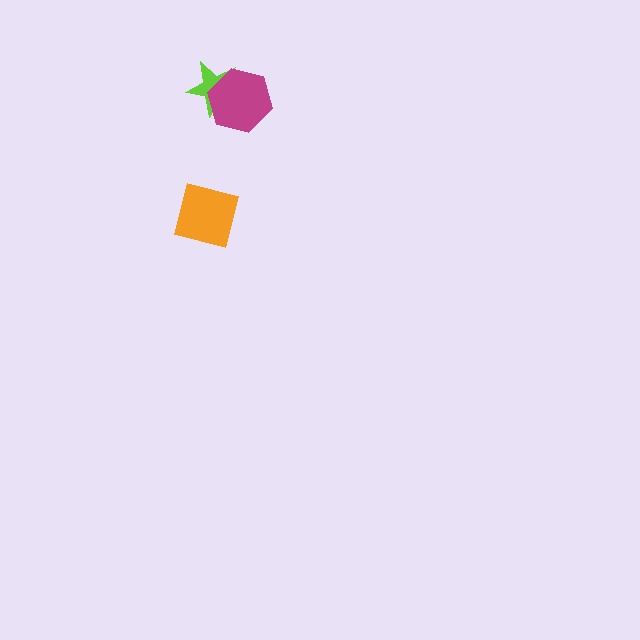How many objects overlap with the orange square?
0 objects overlap with the orange square.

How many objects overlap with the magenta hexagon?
1 object overlaps with the magenta hexagon.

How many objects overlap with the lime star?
1 object overlaps with the lime star.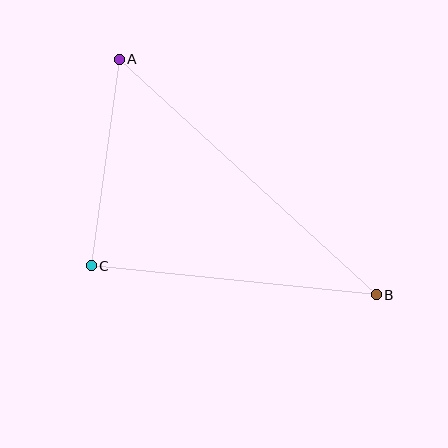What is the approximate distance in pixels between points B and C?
The distance between B and C is approximately 286 pixels.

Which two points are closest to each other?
Points A and C are closest to each other.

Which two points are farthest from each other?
Points A and B are farthest from each other.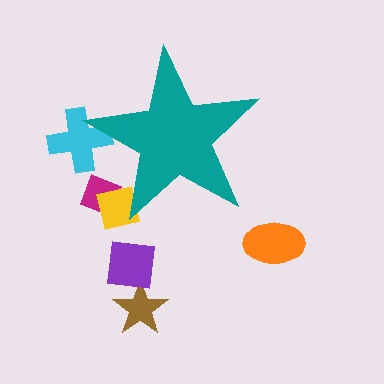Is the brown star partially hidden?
No, the brown star is fully visible.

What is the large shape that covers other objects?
A teal star.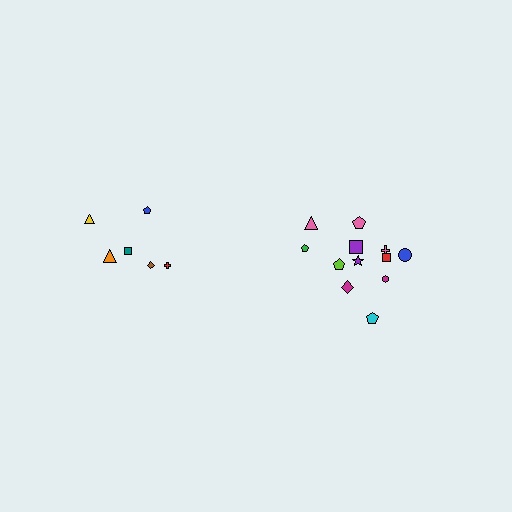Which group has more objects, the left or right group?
The right group.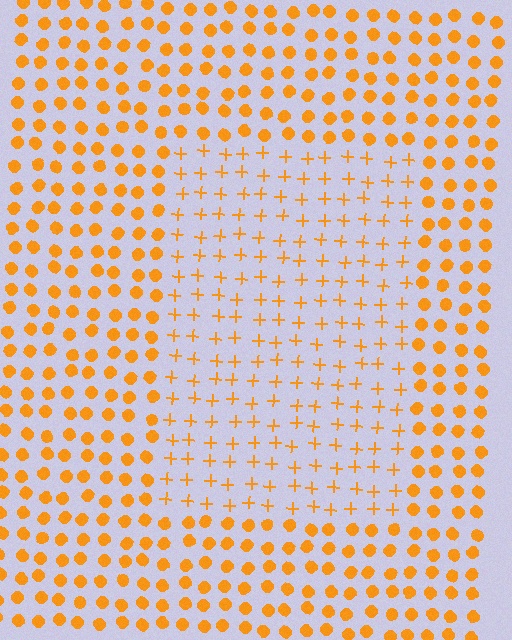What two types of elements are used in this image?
The image uses plus signs inside the rectangle region and circles outside it.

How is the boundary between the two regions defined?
The boundary is defined by a change in element shape: plus signs inside vs. circles outside. All elements share the same color and spacing.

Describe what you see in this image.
The image is filled with small orange elements arranged in a uniform grid. A rectangle-shaped region contains plus signs, while the surrounding area contains circles. The boundary is defined purely by the change in element shape.